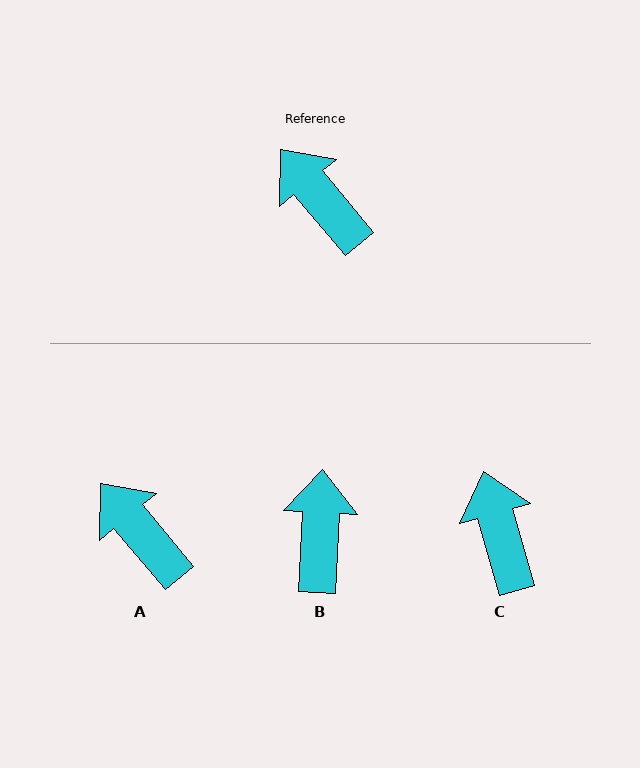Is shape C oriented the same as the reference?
No, it is off by about 24 degrees.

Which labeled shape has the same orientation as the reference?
A.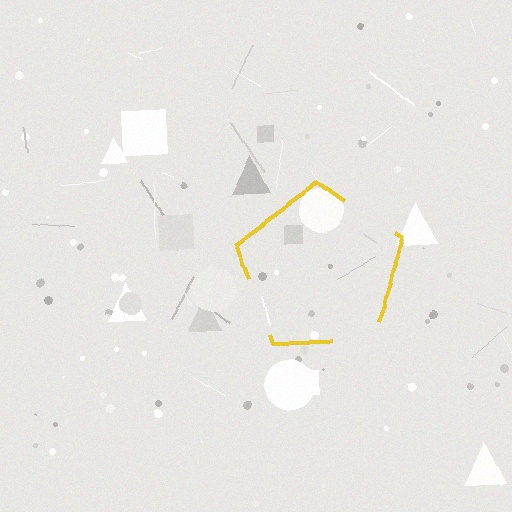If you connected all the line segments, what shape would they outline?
They would outline a pentagon.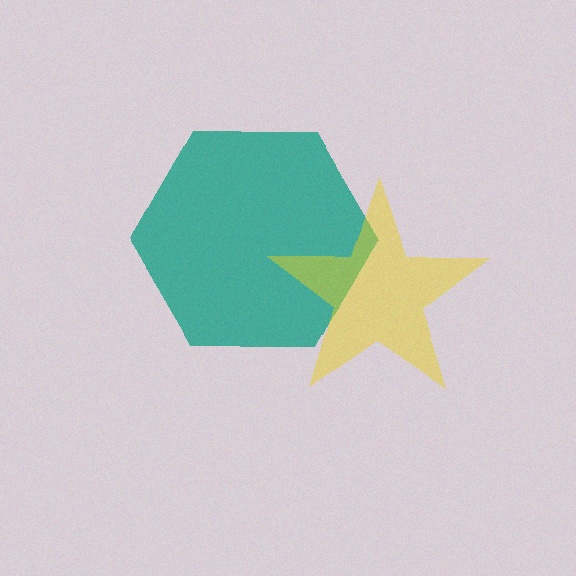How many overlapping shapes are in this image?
There are 2 overlapping shapes in the image.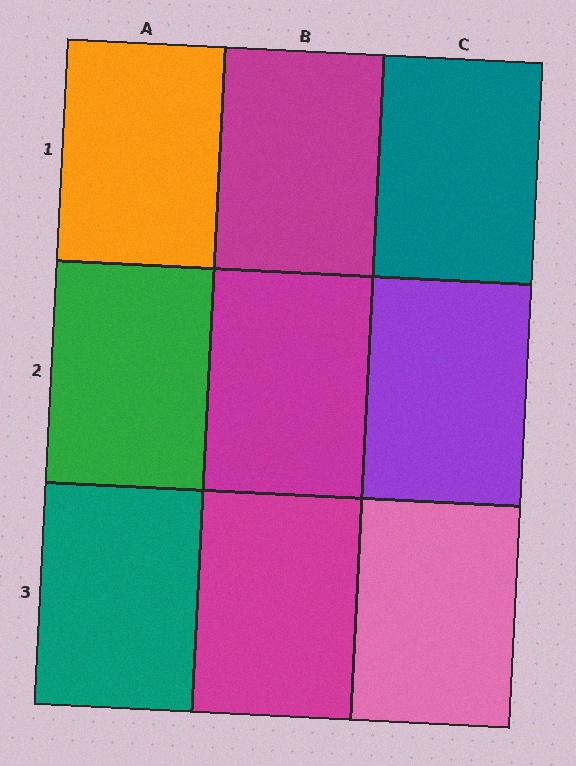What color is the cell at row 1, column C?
Teal.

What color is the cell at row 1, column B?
Magenta.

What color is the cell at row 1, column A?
Orange.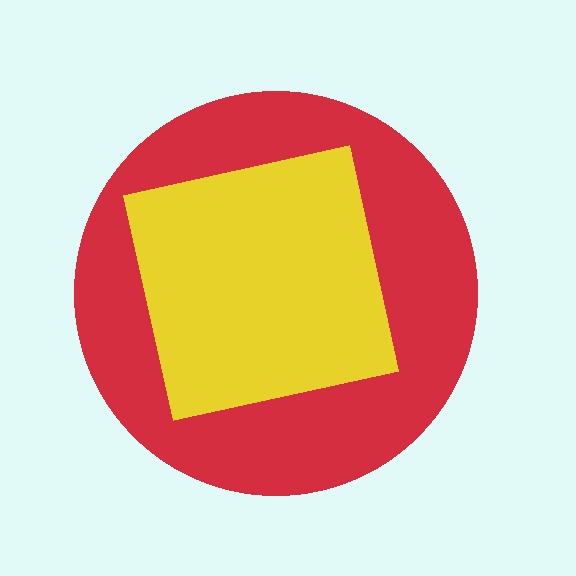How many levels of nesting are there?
2.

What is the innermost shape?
The yellow square.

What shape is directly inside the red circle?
The yellow square.